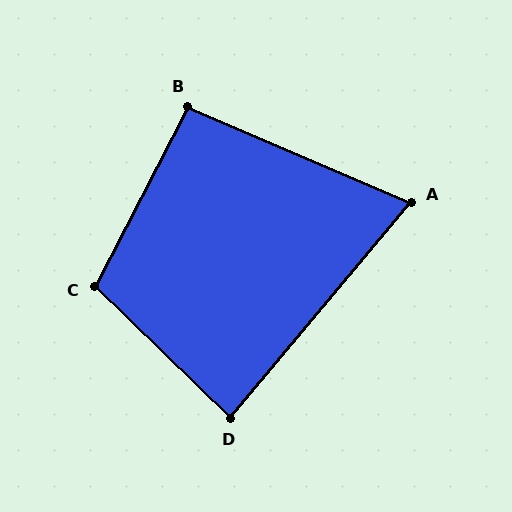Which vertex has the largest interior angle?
C, at approximately 107 degrees.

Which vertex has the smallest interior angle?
A, at approximately 73 degrees.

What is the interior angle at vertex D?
Approximately 86 degrees (approximately right).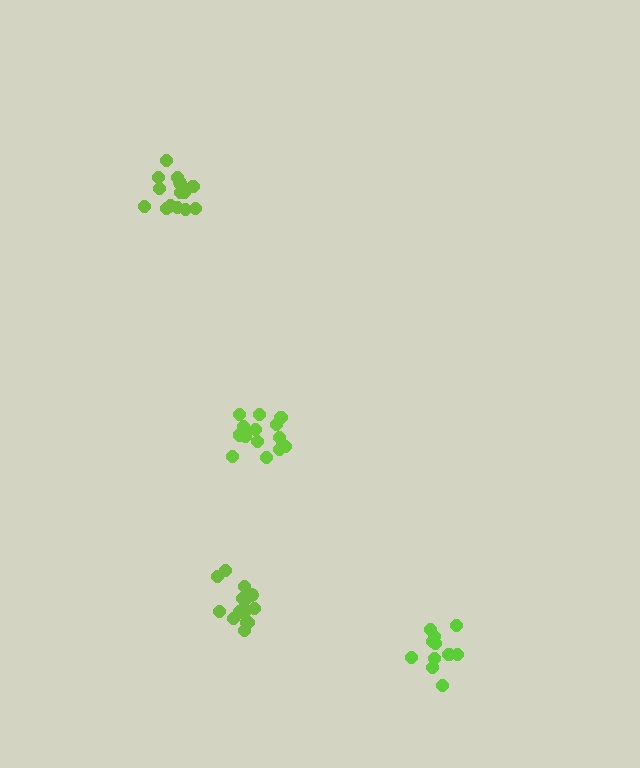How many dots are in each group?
Group 1: 16 dots, Group 2: 16 dots, Group 3: 15 dots, Group 4: 11 dots (58 total).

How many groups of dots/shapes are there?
There are 4 groups.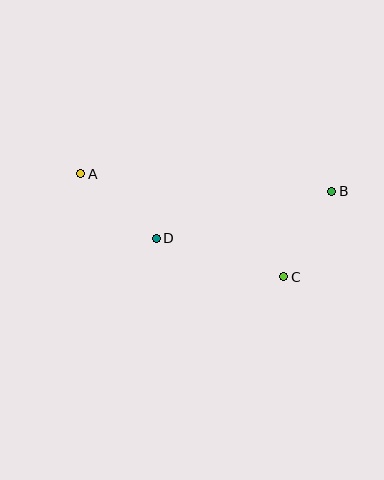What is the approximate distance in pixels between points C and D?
The distance between C and D is approximately 133 pixels.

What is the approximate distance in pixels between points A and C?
The distance between A and C is approximately 228 pixels.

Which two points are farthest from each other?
Points A and B are farthest from each other.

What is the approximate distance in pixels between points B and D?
The distance between B and D is approximately 181 pixels.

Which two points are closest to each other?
Points B and C are closest to each other.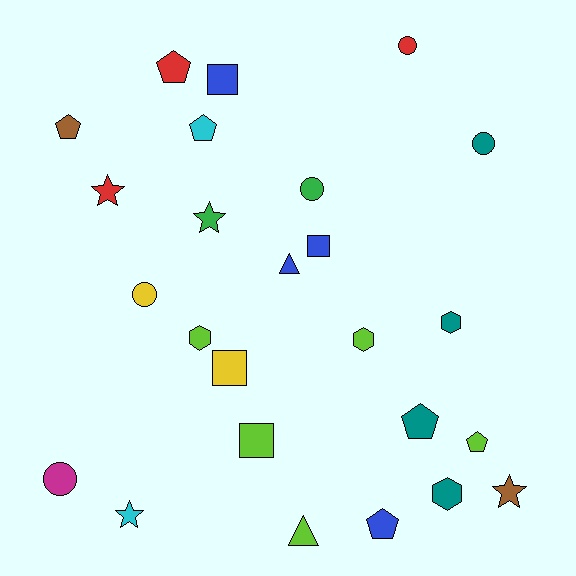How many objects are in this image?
There are 25 objects.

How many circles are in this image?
There are 5 circles.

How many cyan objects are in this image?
There are 2 cyan objects.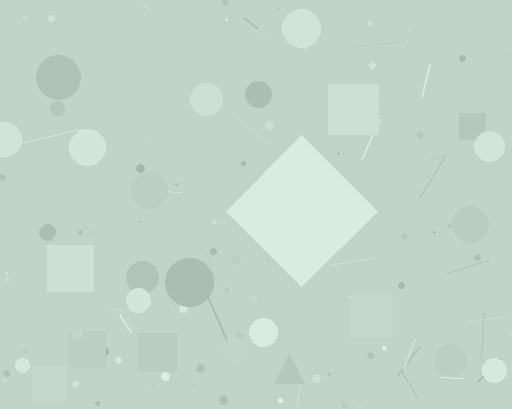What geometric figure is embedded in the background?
A diamond is embedded in the background.